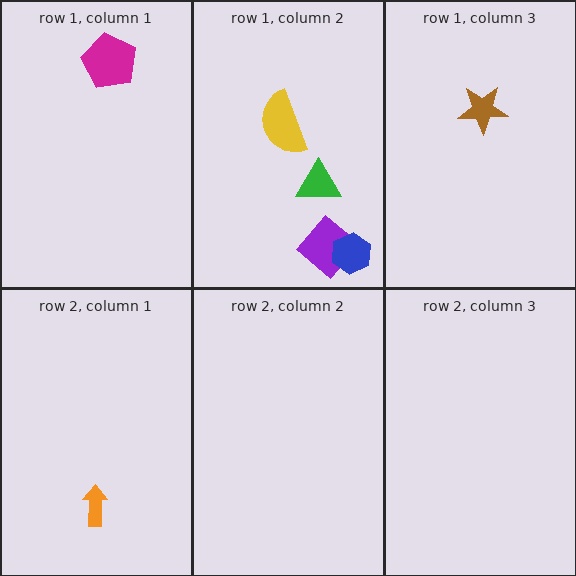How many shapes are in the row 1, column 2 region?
4.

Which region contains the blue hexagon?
The row 1, column 2 region.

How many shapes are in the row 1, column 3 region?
1.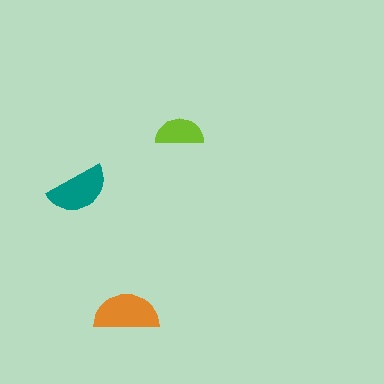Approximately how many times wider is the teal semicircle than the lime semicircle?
About 1.5 times wider.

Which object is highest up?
The lime semicircle is topmost.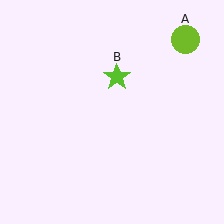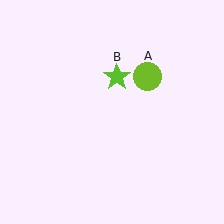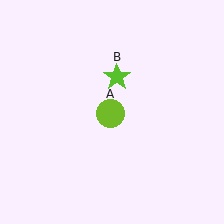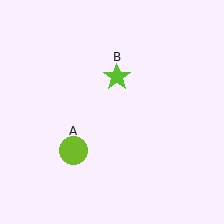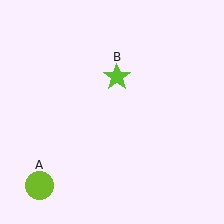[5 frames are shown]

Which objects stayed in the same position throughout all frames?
Lime star (object B) remained stationary.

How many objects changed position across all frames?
1 object changed position: lime circle (object A).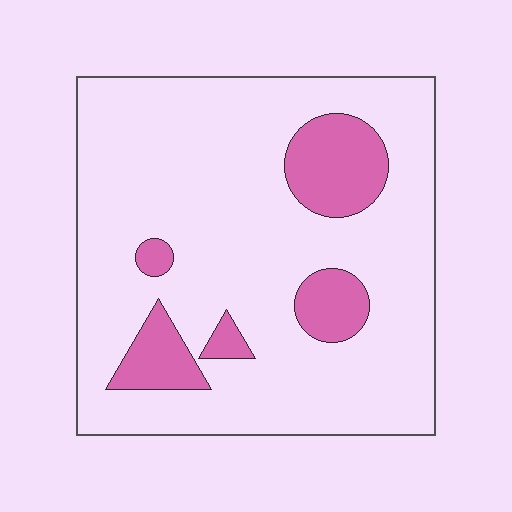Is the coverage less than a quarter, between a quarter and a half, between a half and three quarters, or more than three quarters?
Less than a quarter.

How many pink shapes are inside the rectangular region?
5.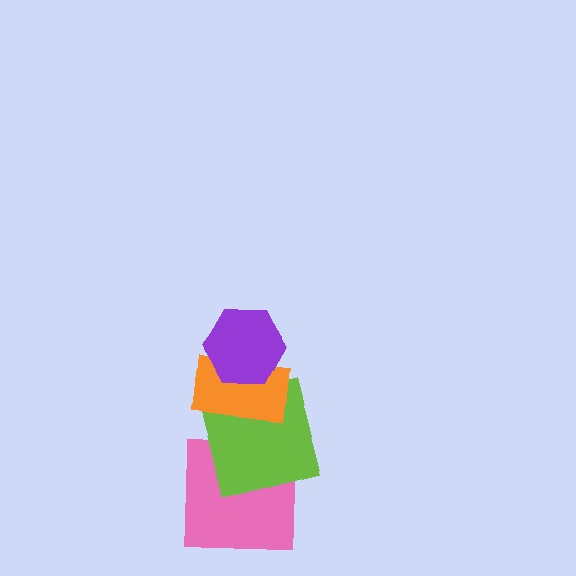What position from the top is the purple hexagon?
The purple hexagon is 1st from the top.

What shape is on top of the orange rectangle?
The purple hexagon is on top of the orange rectangle.